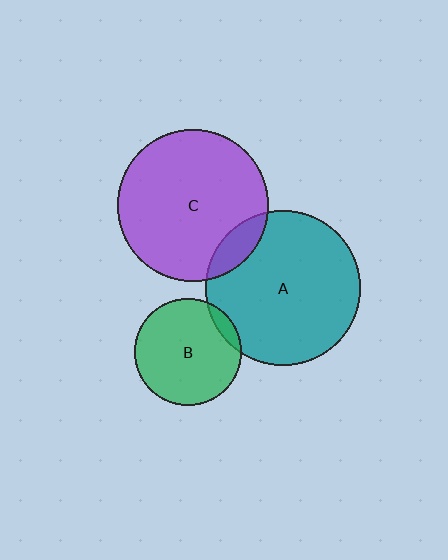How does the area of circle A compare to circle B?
Approximately 2.1 times.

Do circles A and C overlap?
Yes.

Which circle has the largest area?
Circle A (teal).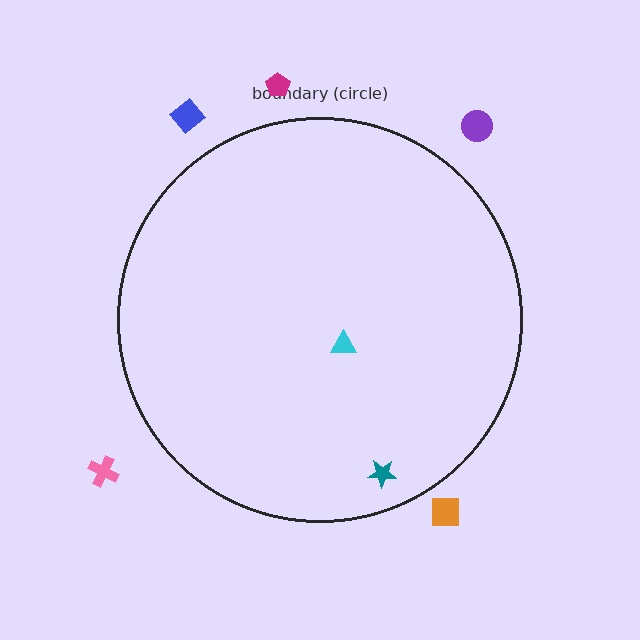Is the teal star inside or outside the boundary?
Inside.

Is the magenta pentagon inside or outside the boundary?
Outside.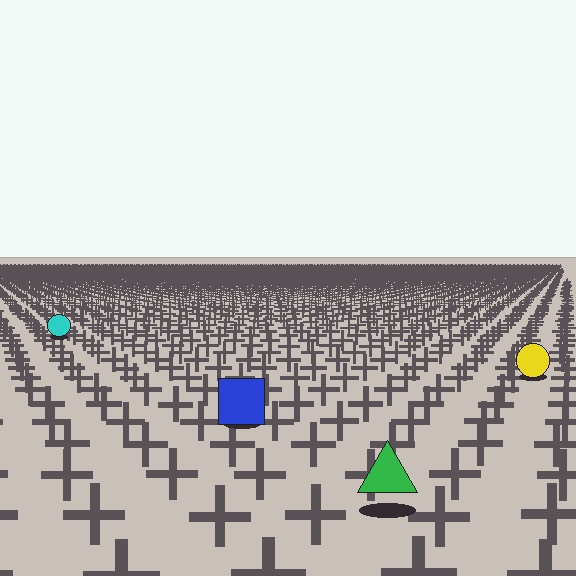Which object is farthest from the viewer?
The cyan circle is farthest from the viewer. It appears smaller and the ground texture around it is denser.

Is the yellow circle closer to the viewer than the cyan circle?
Yes. The yellow circle is closer — you can tell from the texture gradient: the ground texture is coarser near it.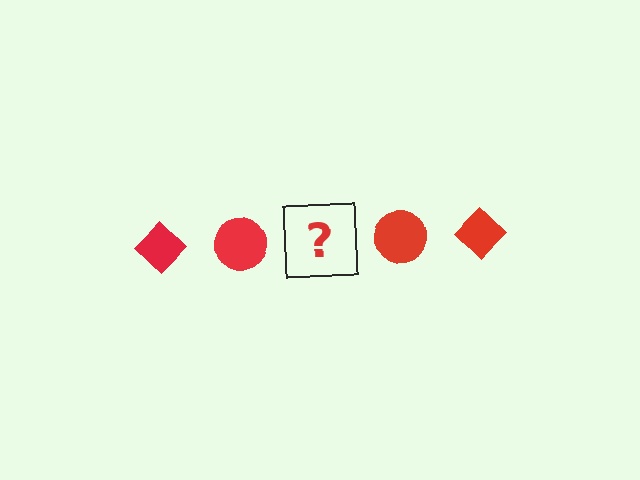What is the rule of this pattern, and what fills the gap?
The rule is that the pattern cycles through diamond, circle shapes in red. The gap should be filled with a red diamond.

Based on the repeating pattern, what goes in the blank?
The blank should be a red diamond.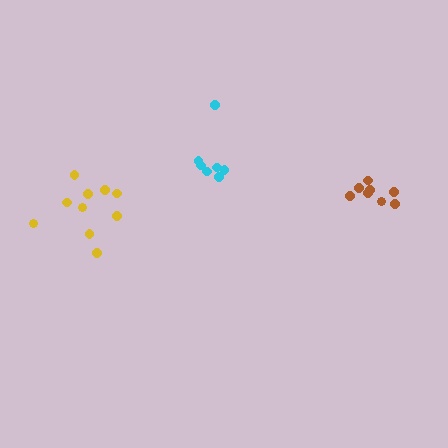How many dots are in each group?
Group 1: 7 dots, Group 2: 8 dots, Group 3: 10 dots (25 total).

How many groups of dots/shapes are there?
There are 3 groups.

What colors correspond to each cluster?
The clusters are colored: cyan, brown, yellow.